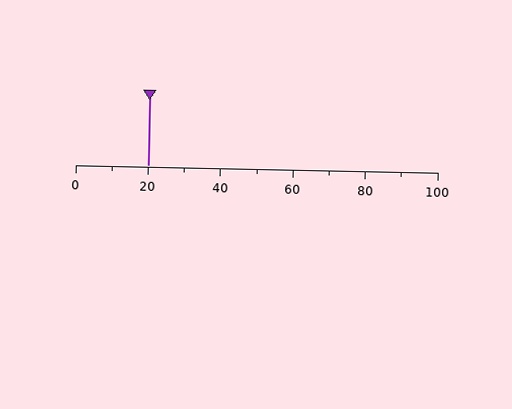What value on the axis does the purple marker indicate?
The marker indicates approximately 20.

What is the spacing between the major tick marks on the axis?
The major ticks are spaced 20 apart.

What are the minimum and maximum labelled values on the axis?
The axis runs from 0 to 100.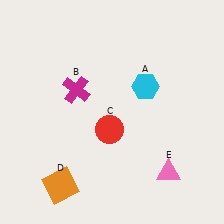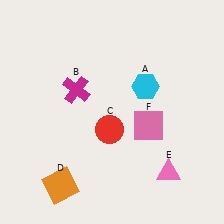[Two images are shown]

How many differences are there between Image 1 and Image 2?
There is 1 difference between the two images.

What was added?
A pink square (F) was added in Image 2.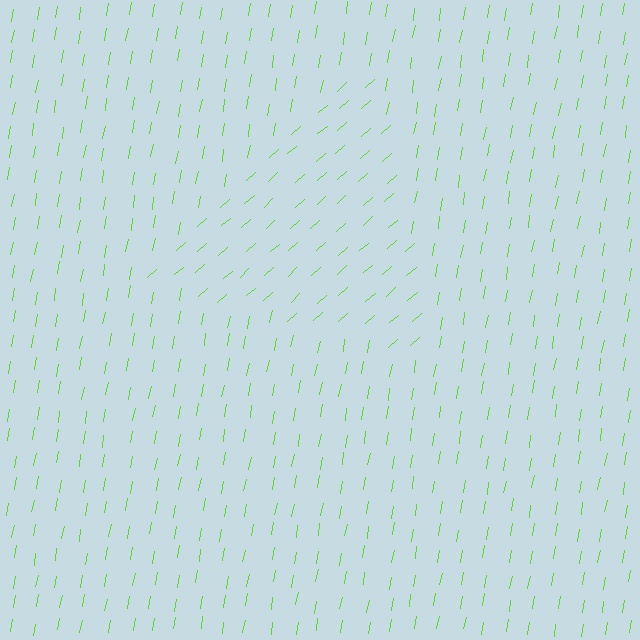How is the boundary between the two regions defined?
The boundary is defined purely by a change in line orientation (approximately 39 degrees difference). All lines are the same color and thickness.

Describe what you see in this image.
The image is filled with small lime line segments. A triangle region in the image has lines oriented differently from the surrounding lines, creating a visible texture boundary.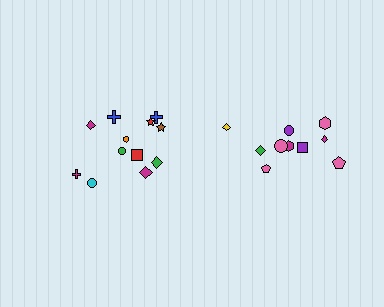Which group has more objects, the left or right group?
The left group.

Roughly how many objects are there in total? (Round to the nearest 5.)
Roughly 20 objects in total.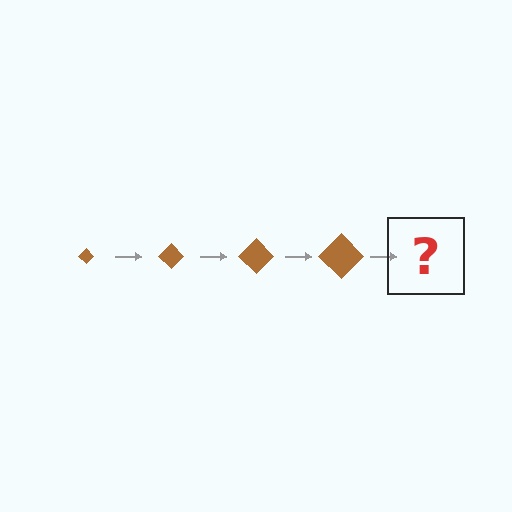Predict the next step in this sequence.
The next step is a brown diamond, larger than the previous one.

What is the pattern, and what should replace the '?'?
The pattern is that the diamond gets progressively larger each step. The '?' should be a brown diamond, larger than the previous one.